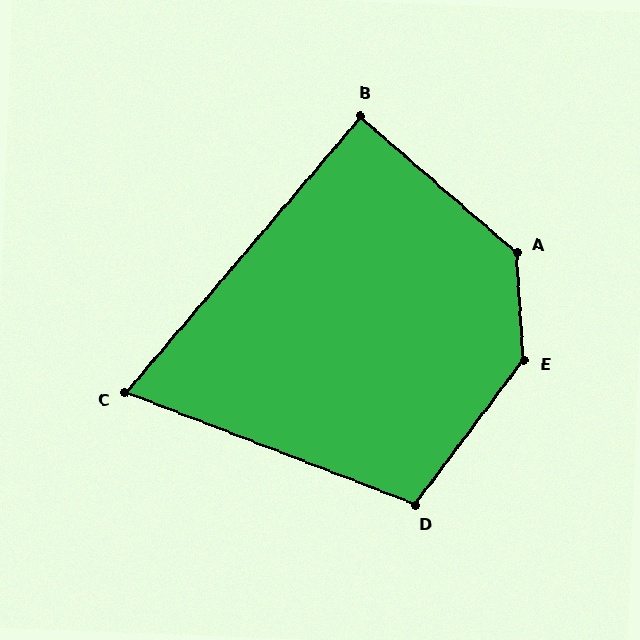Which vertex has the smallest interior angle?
C, at approximately 71 degrees.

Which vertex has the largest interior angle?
E, at approximately 139 degrees.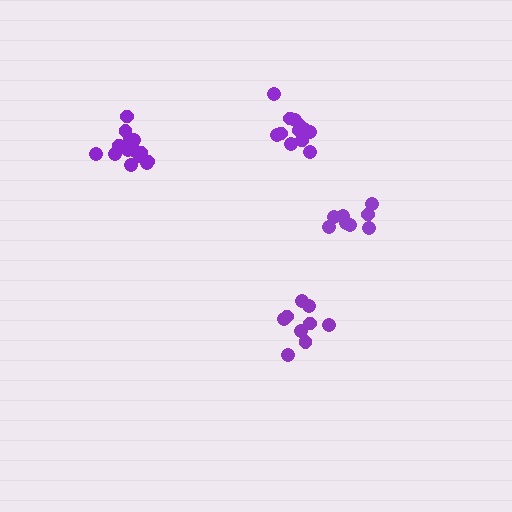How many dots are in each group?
Group 1: 14 dots, Group 2: 9 dots, Group 3: 8 dots, Group 4: 12 dots (43 total).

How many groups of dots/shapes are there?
There are 4 groups.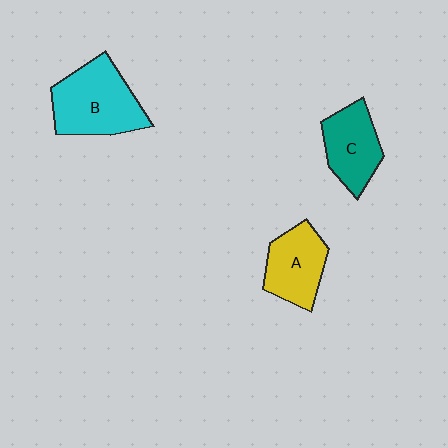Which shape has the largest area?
Shape B (cyan).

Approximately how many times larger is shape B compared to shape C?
Approximately 1.4 times.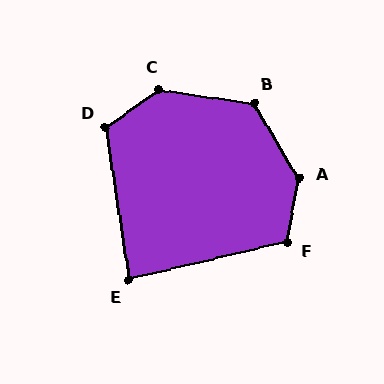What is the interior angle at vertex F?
Approximately 113 degrees (obtuse).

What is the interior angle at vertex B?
Approximately 130 degrees (obtuse).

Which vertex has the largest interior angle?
A, at approximately 139 degrees.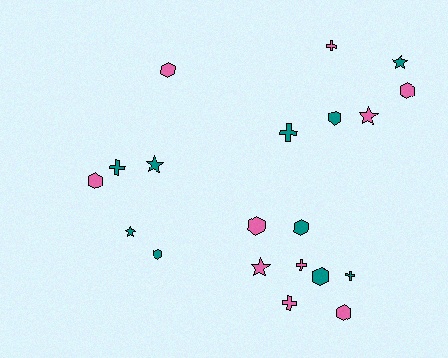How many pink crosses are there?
There are 3 pink crosses.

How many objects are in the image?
There are 20 objects.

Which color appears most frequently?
Pink, with 10 objects.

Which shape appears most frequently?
Hexagon, with 9 objects.